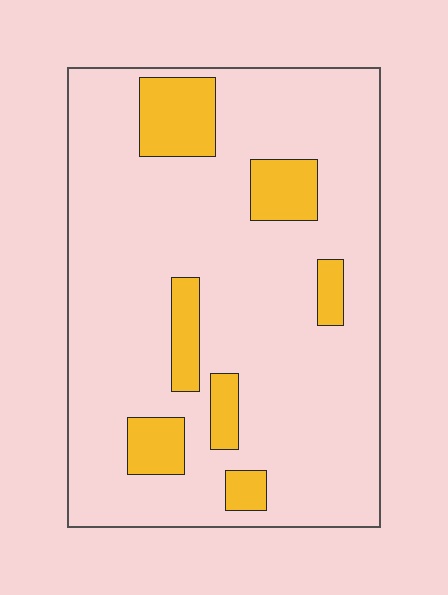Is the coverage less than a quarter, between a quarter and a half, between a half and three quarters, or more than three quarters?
Less than a quarter.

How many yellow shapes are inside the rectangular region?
7.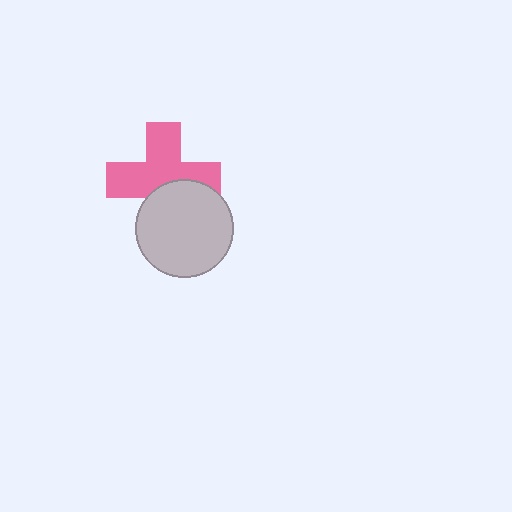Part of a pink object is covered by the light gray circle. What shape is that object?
It is a cross.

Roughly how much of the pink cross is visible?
Most of it is visible (roughly 66%).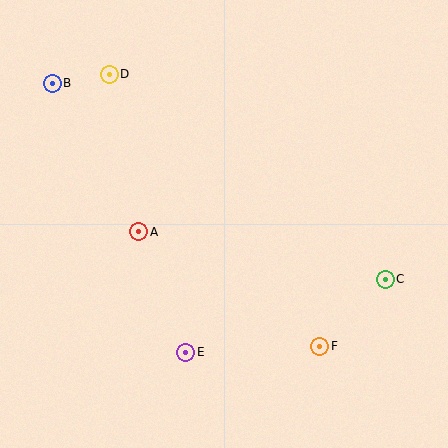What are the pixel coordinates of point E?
Point E is at (186, 352).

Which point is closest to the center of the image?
Point A at (139, 232) is closest to the center.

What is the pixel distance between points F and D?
The distance between F and D is 344 pixels.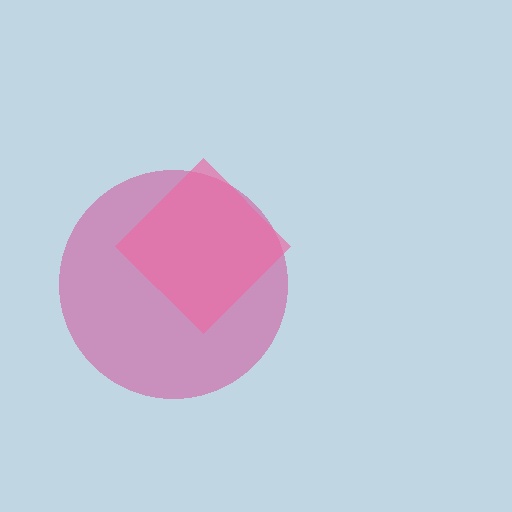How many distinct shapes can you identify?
There are 2 distinct shapes: a magenta circle, a pink diamond.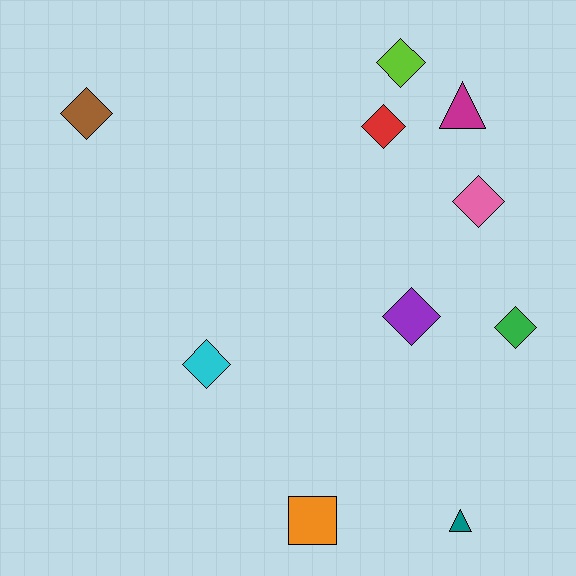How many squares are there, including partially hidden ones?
There is 1 square.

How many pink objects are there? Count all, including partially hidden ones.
There is 1 pink object.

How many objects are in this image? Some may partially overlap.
There are 10 objects.